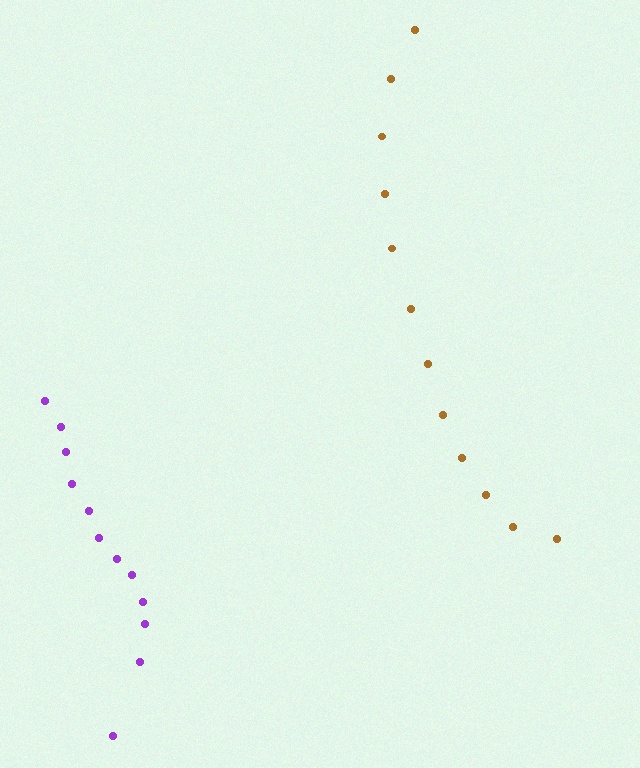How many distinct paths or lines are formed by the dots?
There are 2 distinct paths.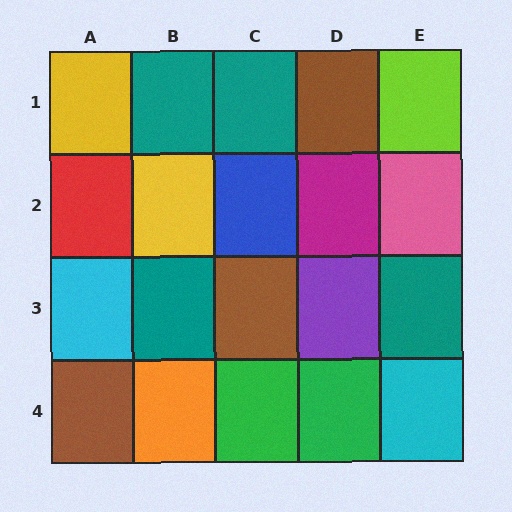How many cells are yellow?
2 cells are yellow.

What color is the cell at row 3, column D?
Purple.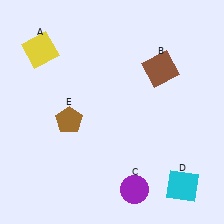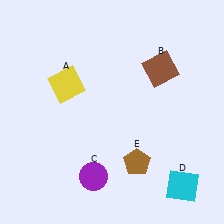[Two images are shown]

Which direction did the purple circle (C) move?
The purple circle (C) moved left.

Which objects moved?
The objects that moved are: the yellow square (A), the purple circle (C), the brown pentagon (E).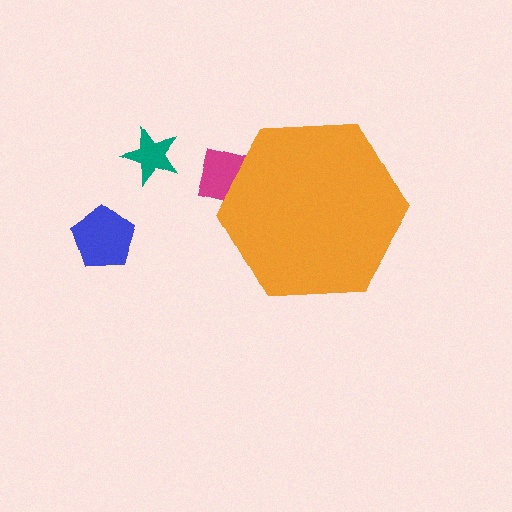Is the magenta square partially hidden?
Yes, the magenta square is partially hidden behind the orange hexagon.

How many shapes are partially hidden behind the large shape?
1 shape is partially hidden.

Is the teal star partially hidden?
No, the teal star is fully visible.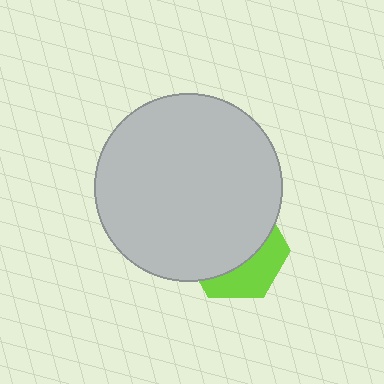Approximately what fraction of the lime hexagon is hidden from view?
Roughly 65% of the lime hexagon is hidden behind the light gray circle.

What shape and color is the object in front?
The object in front is a light gray circle.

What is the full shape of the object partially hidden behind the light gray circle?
The partially hidden object is a lime hexagon.